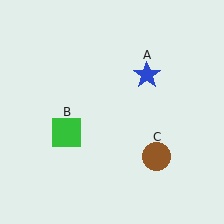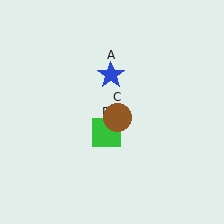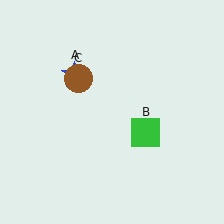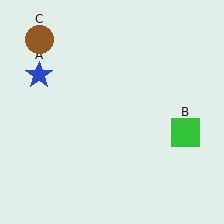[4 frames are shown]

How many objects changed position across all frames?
3 objects changed position: blue star (object A), green square (object B), brown circle (object C).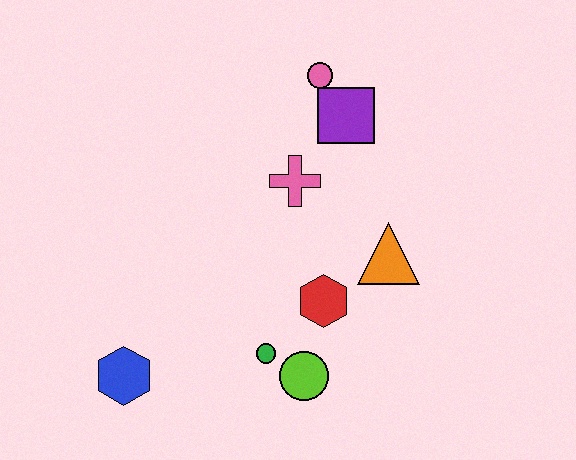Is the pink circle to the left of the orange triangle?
Yes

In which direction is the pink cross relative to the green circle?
The pink cross is above the green circle.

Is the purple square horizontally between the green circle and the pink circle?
No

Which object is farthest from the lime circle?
The pink circle is farthest from the lime circle.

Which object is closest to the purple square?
The pink circle is closest to the purple square.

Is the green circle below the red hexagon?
Yes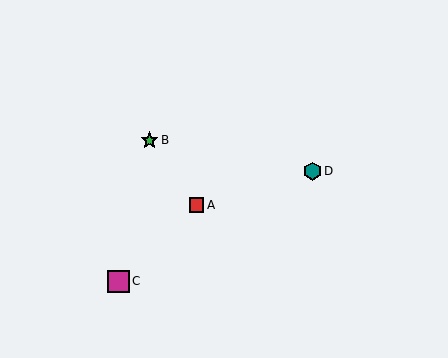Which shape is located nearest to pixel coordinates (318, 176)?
The teal hexagon (labeled D) at (312, 171) is nearest to that location.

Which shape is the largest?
The magenta square (labeled C) is the largest.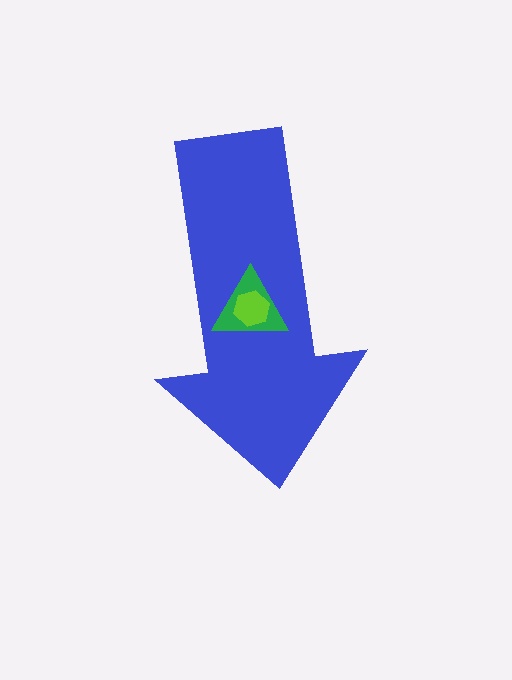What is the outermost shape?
The blue arrow.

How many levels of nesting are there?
3.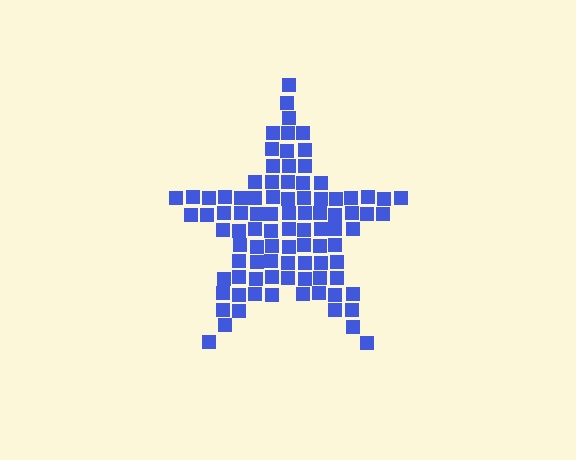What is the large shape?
The large shape is a star.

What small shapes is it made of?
It is made of small squares.